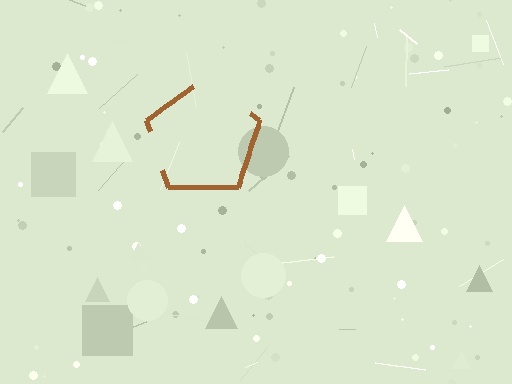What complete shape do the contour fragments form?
The contour fragments form a pentagon.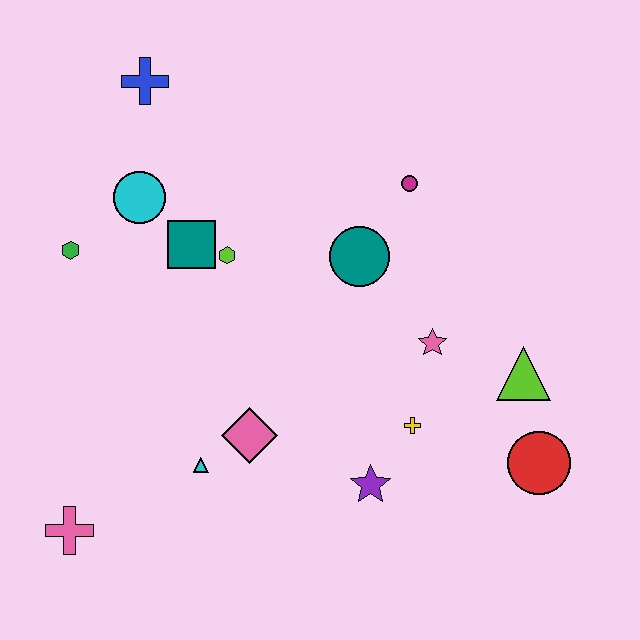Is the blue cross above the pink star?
Yes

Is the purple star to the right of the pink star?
No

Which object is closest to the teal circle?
The magenta circle is closest to the teal circle.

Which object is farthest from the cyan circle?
The red circle is farthest from the cyan circle.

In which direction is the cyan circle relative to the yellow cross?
The cyan circle is to the left of the yellow cross.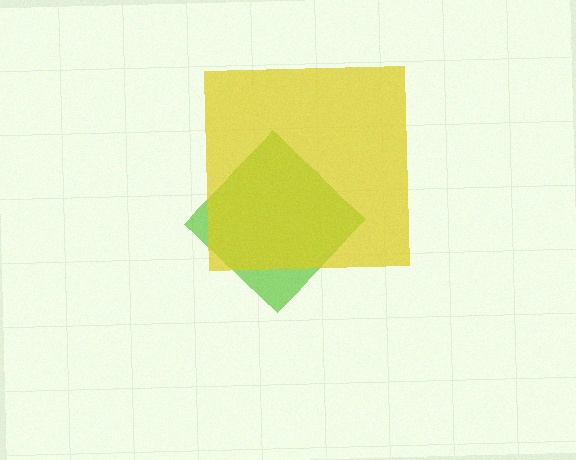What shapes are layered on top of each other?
The layered shapes are: a lime diamond, a yellow square.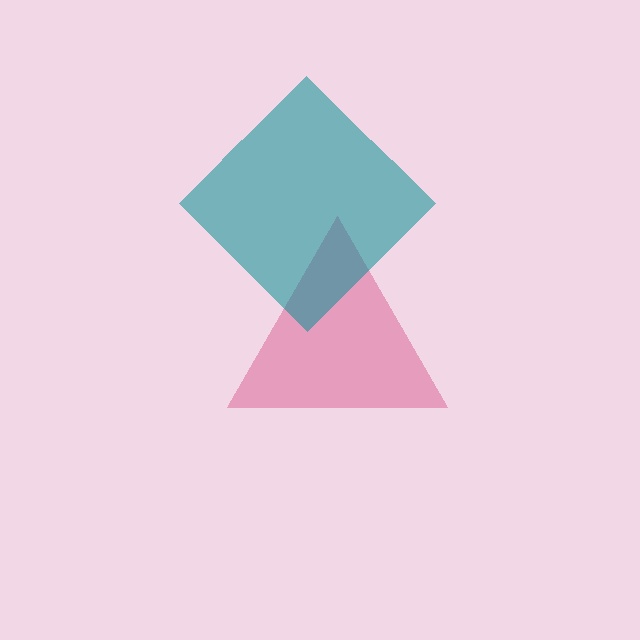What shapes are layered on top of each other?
The layered shapes are: a pink triangle, a teal diamond.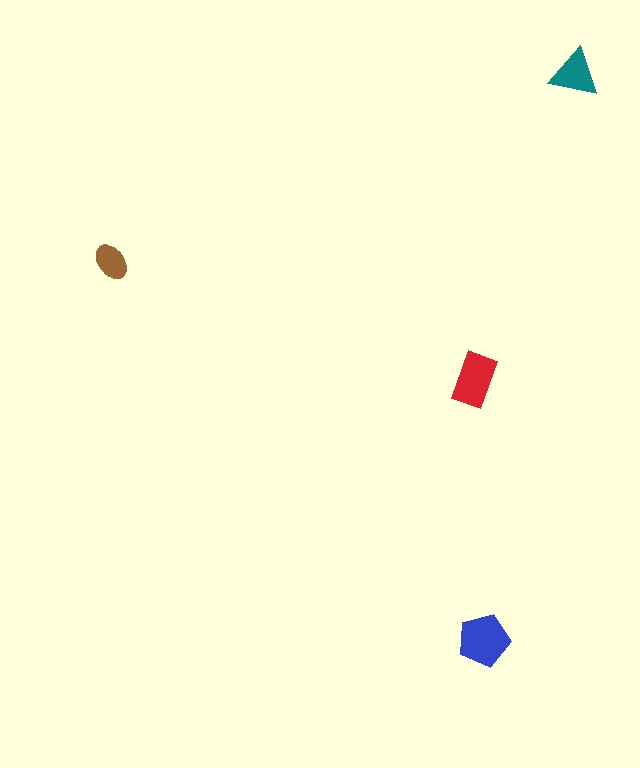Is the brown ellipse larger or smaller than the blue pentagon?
Smaller.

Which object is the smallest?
The brown ellipse.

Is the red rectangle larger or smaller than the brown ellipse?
Larger.